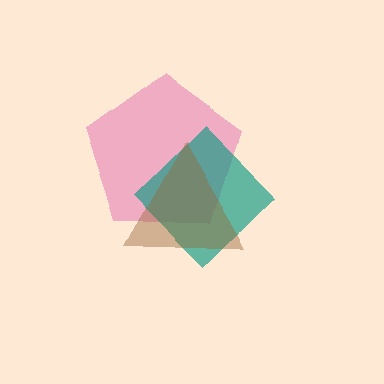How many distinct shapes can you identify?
There are 3 distinct shapes: a pink pentagon, a teal diamond, a brown triangle.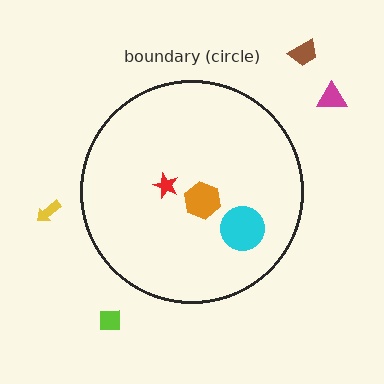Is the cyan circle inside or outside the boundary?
Inside.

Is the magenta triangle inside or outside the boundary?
Outside.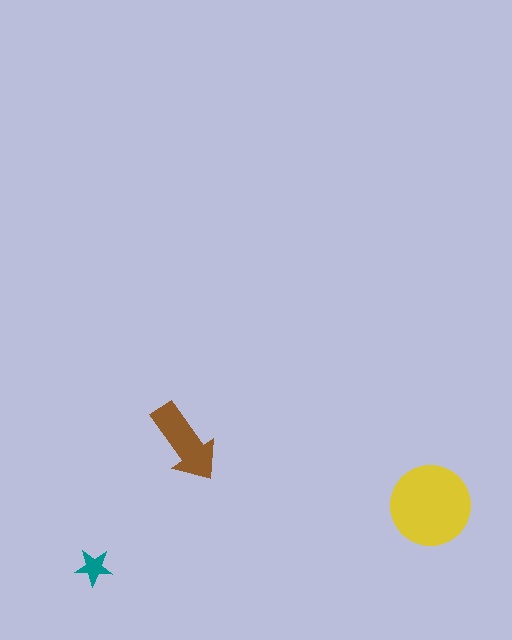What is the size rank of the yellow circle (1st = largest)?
1st.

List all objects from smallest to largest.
The teal star, the brown arrow, the yellow circle.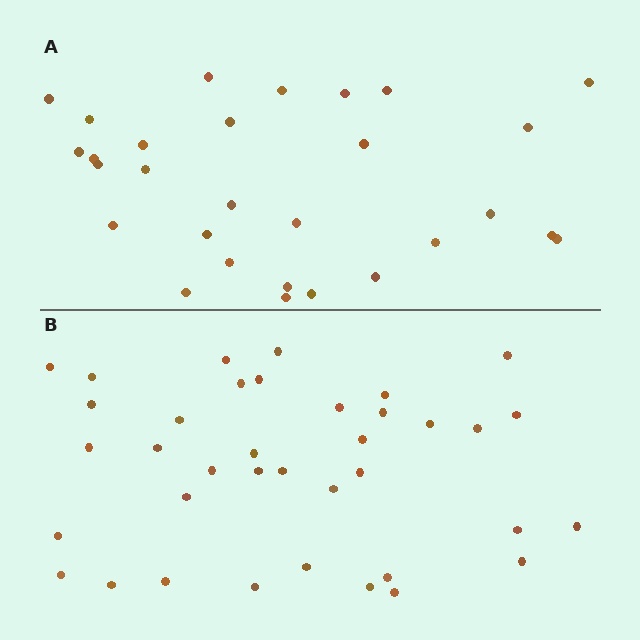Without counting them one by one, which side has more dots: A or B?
Region B (the bottom region) has more dots.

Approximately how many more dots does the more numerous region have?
Region B has roughly 8 or so more dots than region A.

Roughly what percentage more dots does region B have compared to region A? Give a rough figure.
About 30% more.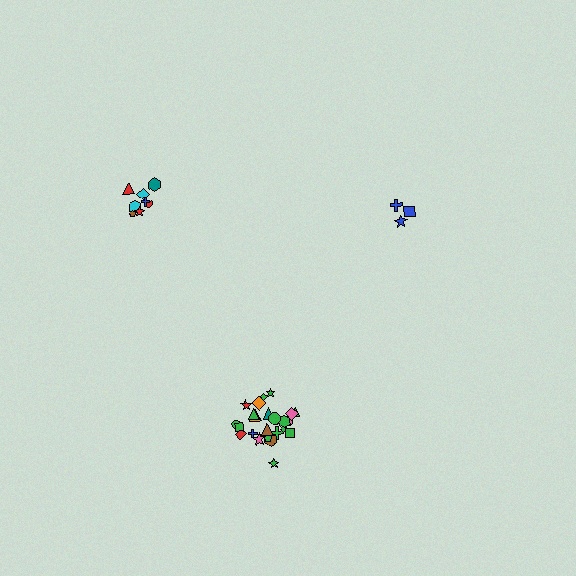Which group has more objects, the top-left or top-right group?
The top-left group.